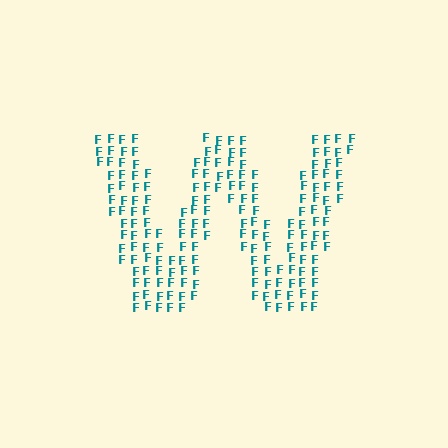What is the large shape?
The large shape is the letter W.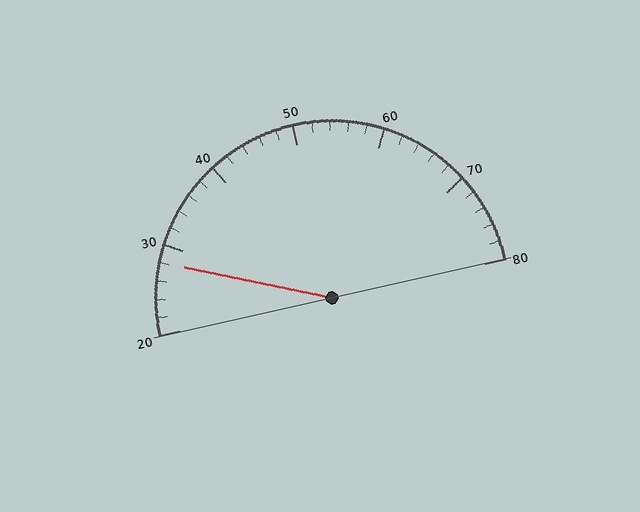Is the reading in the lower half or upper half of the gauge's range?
The reading is in the lower half of the range (20 to 80).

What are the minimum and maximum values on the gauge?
The gauge ranges from 20 to 80.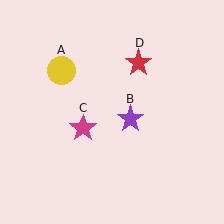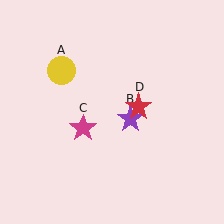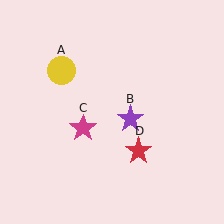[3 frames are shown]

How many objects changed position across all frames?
1 object changed position: red star (object D).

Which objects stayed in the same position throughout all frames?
Yellow circle (object A) and purple star (object B) and magenta star (object C) remained stationary.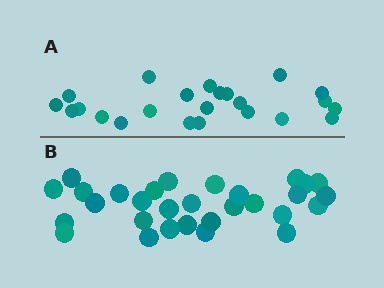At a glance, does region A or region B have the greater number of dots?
Region B (the bottom region) has more dots.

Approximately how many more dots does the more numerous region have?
Region B has roughly 8 or so more dots than region A.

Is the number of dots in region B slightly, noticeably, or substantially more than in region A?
Region B has noticeably more, but not dramatically so. The ratio is roughly 1.3 to 1.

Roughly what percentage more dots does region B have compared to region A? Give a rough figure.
About 30% more.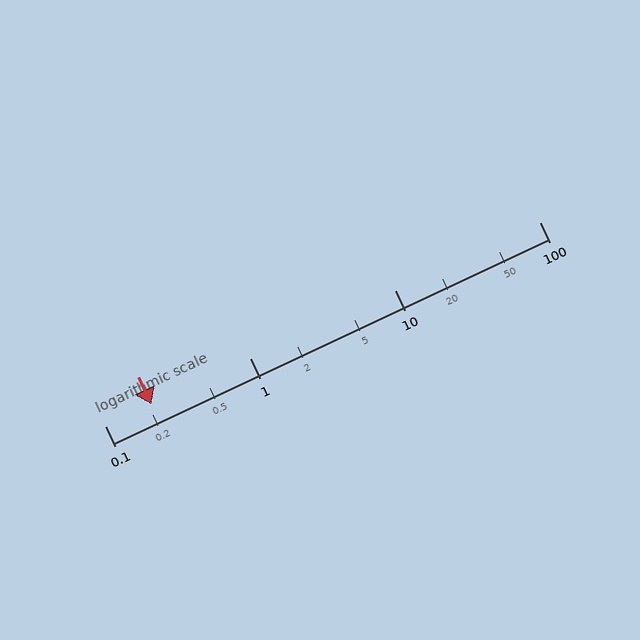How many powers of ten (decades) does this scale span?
The scale spans 3 decades, from 0.1 to 100.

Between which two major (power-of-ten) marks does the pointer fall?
The pointer is between 0.1 and 1.